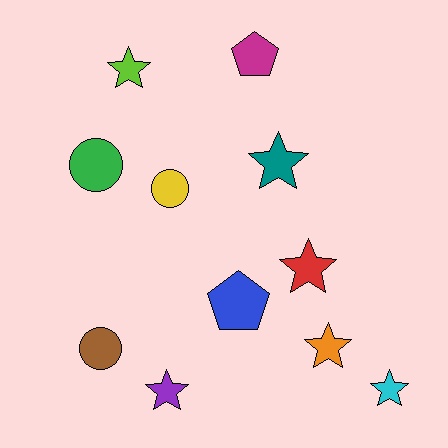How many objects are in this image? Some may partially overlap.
There are 11 objects.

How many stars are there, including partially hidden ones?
There are 6 stars.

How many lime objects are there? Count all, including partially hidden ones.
There is 1 lime object.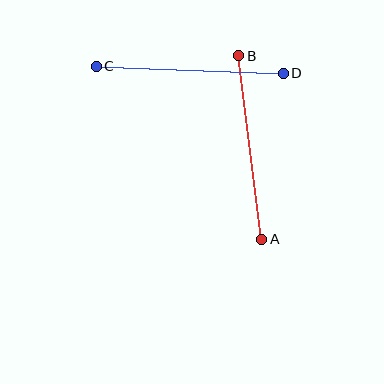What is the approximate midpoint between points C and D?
The midpoint is at approximately (190, 70) pixels.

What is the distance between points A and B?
The distance is approximately 185 pixels.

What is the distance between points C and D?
The distance is approximately 187 pixels.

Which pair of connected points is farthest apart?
Points C and D are farthest apart.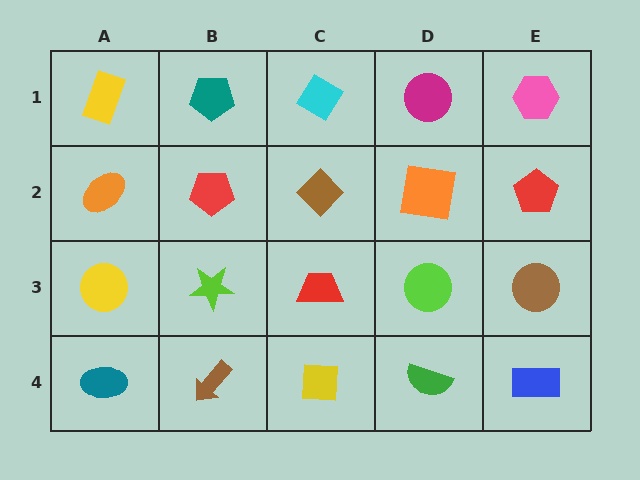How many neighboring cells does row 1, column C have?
3.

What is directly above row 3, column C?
A brown diamond.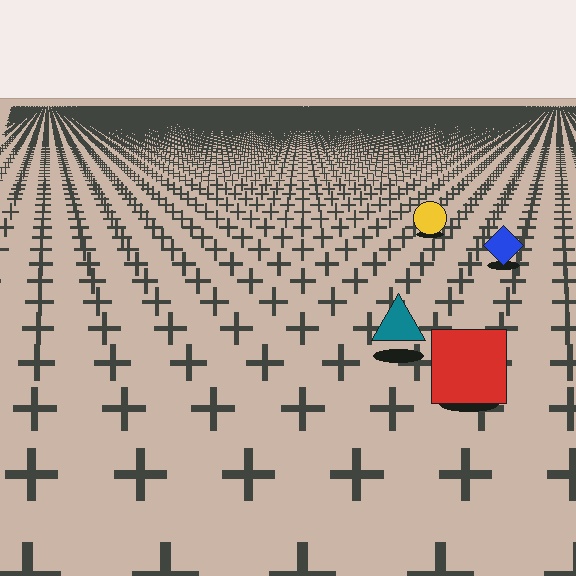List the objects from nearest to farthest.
From nearest to farthest: the red square, the teal triangle, the blue diamond, the yellow circle.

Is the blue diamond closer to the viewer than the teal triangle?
No. The teal triangle is closer — you can tell from the texture gradient: the ground texture is coarser near it.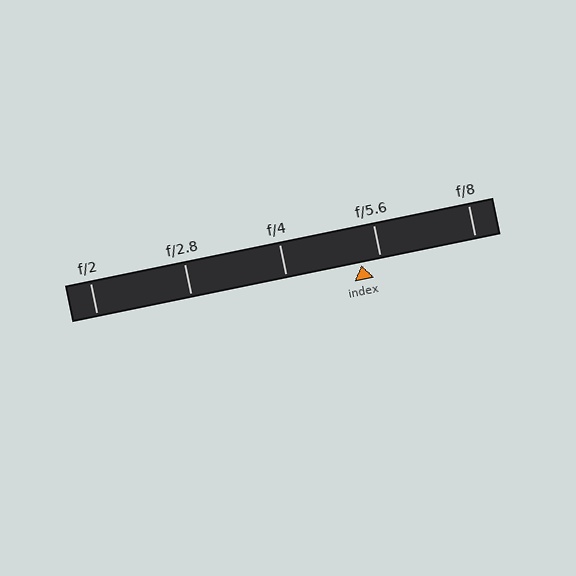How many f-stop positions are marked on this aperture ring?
There are 5 f-stop positions marked.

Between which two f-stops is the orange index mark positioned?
The index mark is between f/4 and f/5.6.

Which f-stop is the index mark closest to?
The index mark is closest to f/5.6.